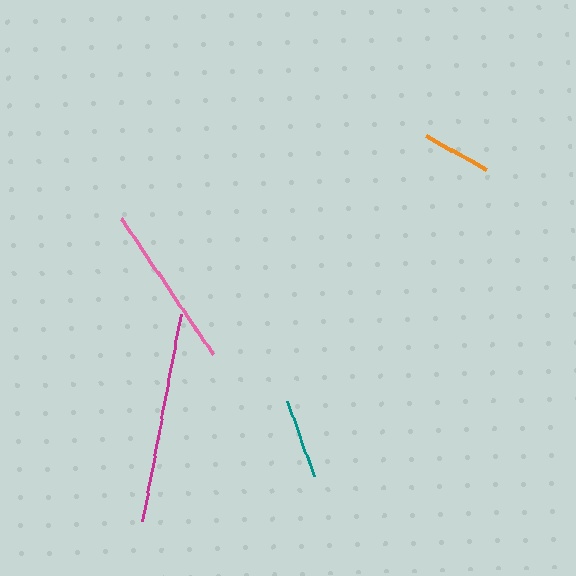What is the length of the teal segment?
The teal segment is approximately 80 pixels long.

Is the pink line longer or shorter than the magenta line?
The magenta line is longer than the pink line.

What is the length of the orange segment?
The orange segment is approximately 69 pixels long.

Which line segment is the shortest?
The orange line is the shortest at approximately 69 pixels.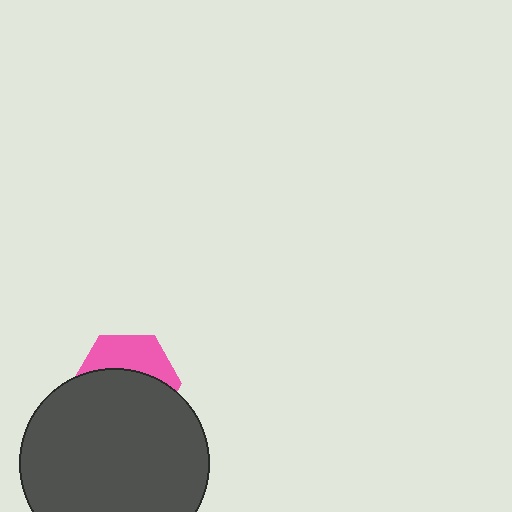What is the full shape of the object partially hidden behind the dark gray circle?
The partially hidden object is a pink hexagon.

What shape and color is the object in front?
The object in front is a dark gray circle.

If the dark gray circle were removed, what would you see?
You would see the complete pink hexagon.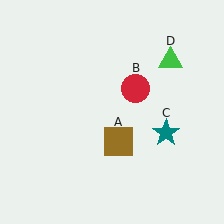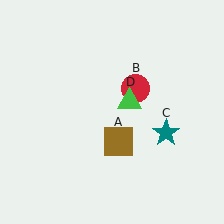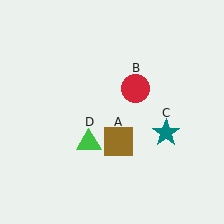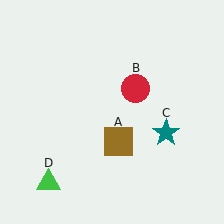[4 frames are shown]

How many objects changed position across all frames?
1 object changed position: green triangle (object D).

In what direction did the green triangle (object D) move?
The green triangle (object D) moved down and to the left.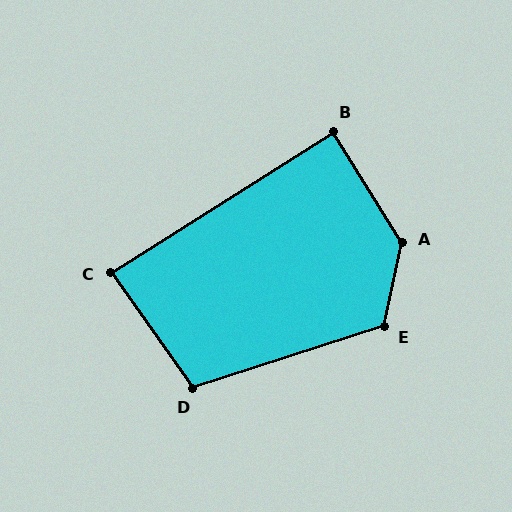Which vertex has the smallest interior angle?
C, at approximately 87 degrees.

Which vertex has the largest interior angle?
A, at approximately 136 degrees.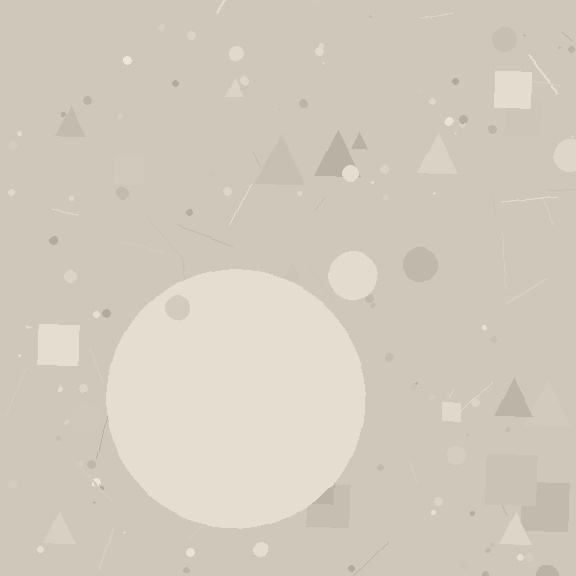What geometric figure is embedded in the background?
A circle is embedded in the background.